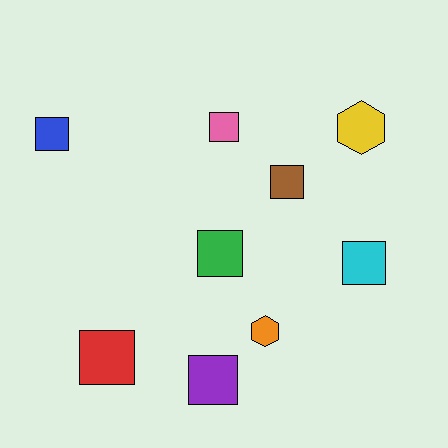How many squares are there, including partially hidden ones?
There are 7 squares.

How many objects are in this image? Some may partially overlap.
There are 9 objects.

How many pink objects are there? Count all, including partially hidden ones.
There is 1 pink object.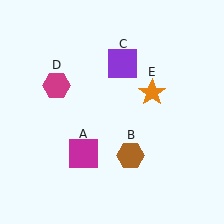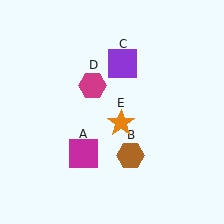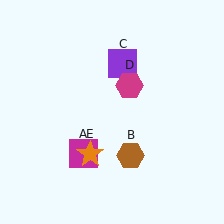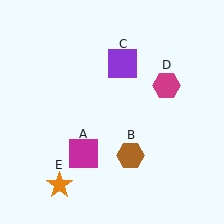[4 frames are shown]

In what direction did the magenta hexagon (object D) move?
The magenta hexagon (object D) moved right.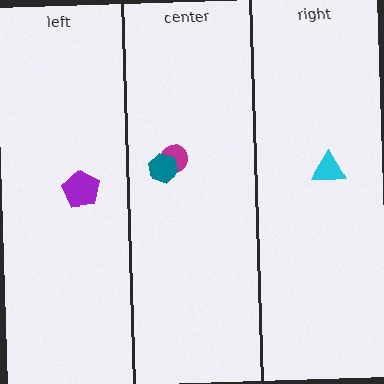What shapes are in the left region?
The purple pentagon.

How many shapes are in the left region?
1.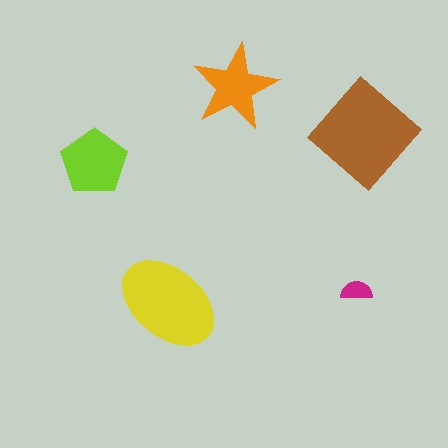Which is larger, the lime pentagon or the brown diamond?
The brown diamond.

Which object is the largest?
The brown diamond.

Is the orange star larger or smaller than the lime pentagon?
Smaller.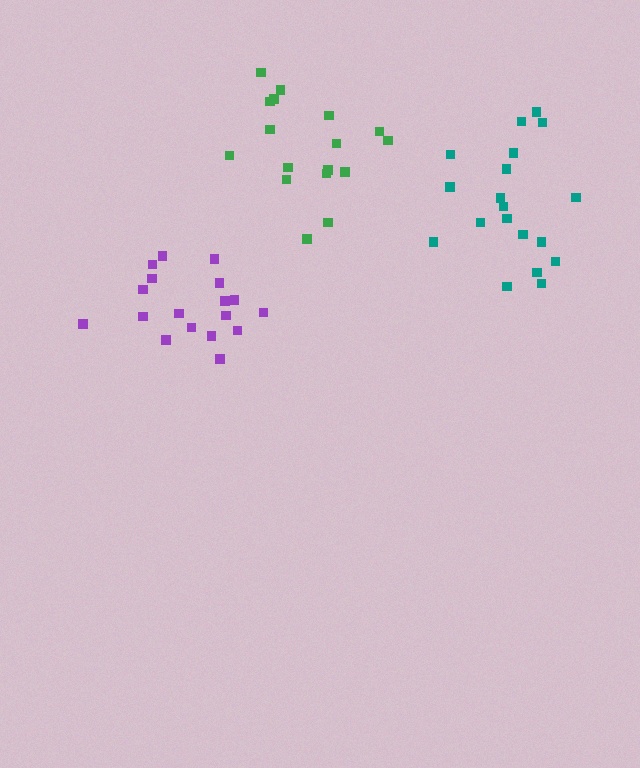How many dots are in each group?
Group 1: 19 dots, Group 2: 18 dots, Group 3: 17 dots (54 total).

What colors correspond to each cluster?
The clusters are colored: teal, purple, green.